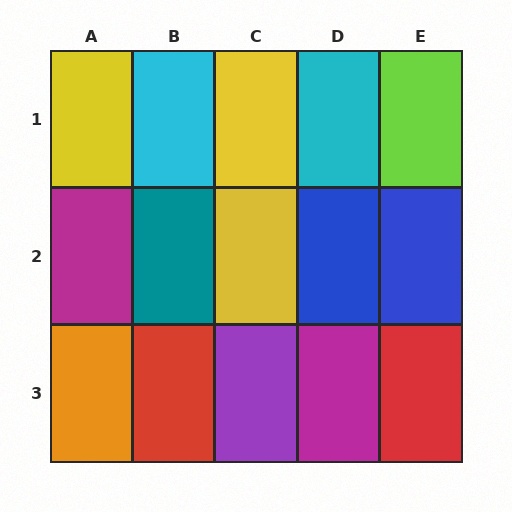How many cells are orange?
1 cell is orange.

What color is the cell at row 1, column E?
Lime.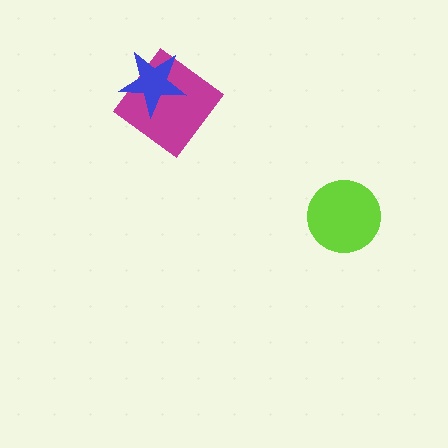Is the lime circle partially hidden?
No, no other shape covers it.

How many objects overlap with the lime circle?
0 objects overlap with the lime circle.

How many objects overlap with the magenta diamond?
1 object overlaps with the magenta diamond.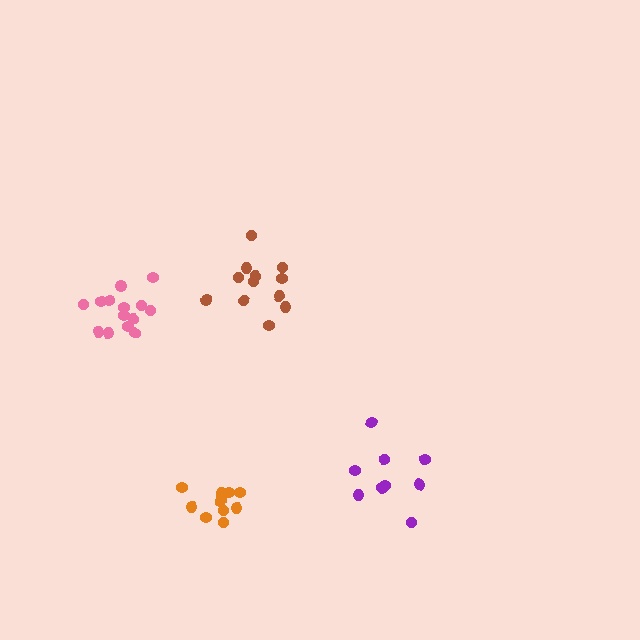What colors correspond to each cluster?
The clusters are colored: purple, pink, brown, orange.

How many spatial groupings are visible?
There are 4 spatial groupings.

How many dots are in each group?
Group 1: 9 dots, Group 2: 14 dots, Group 3: 12 dots, Group 4: 11 dots (46 total).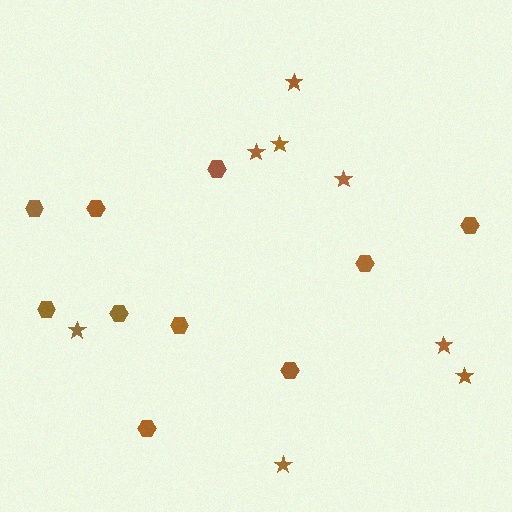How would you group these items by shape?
There are 2 groups: one group of hexagons (10) and one group of stars (8).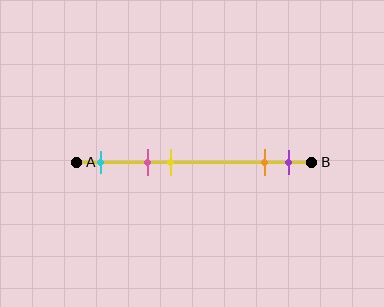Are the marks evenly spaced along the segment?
No, the marks are not evenly spaced.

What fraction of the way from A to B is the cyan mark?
The cyan mark is approximately 10% (0.1) of the way from A to B.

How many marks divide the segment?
There are 5 marks dividing the segment.